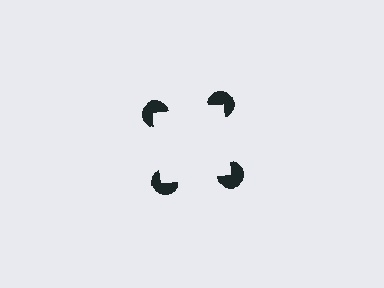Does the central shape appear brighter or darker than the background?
It typically appears slightly brighter than the background, even though no actual brightness change is drawn.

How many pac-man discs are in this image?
There are 4 — one at each vertex of the illusory square.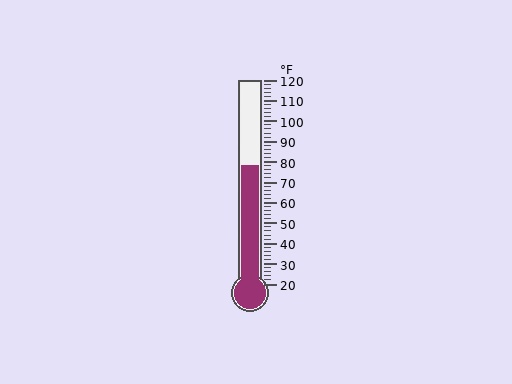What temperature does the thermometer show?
The thermometer shows approximately 78°F.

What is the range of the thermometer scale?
The thermometer scale ranges from 20°F to 120°F.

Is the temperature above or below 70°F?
The temperature is above 70°F.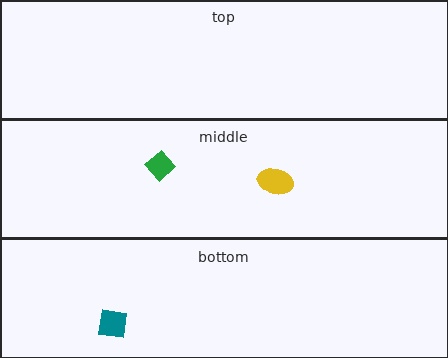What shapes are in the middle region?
The yellow ellipse, the green diamond.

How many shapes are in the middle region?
2.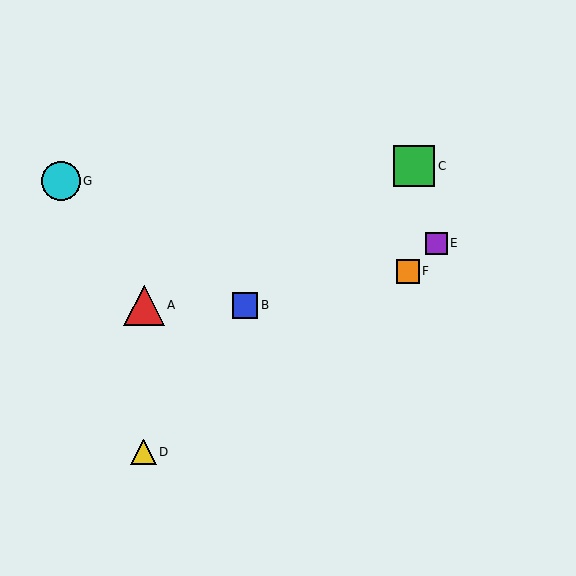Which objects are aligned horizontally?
Objects A, B are aligned horizontally.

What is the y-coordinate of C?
Object C is at y≈166.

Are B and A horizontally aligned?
Yes, both are at y≈305.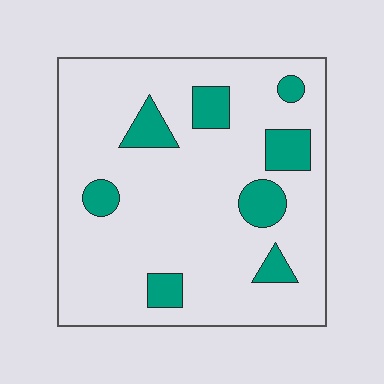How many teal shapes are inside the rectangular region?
8.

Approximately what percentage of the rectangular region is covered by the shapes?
Approximately 15%.